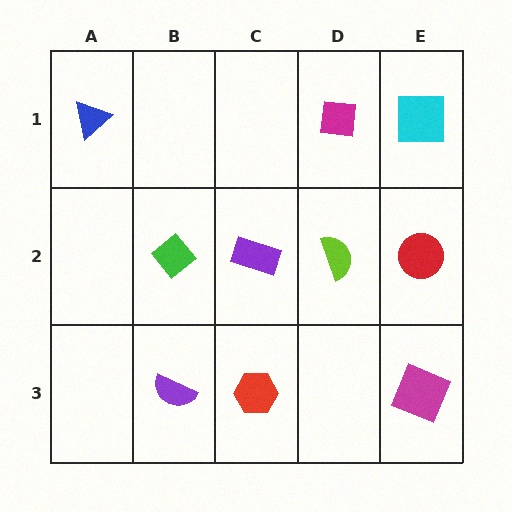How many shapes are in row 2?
4 shapes.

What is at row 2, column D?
A lime semicircle.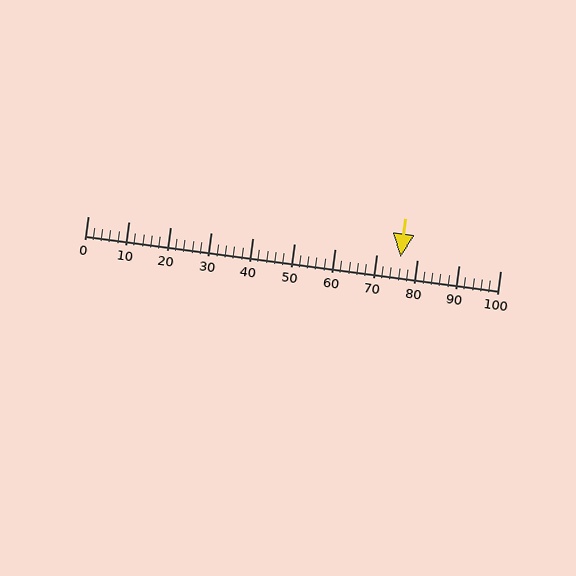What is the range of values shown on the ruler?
The ruler shows values from 0 to 100.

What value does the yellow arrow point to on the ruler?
The yellow arrow points to approximately 76.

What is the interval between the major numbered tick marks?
The major tick marks are spaced 10 units apart.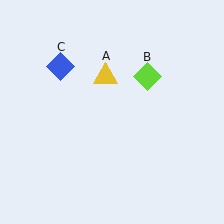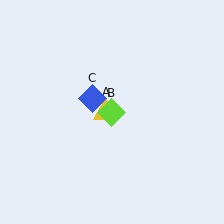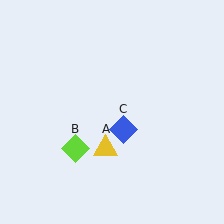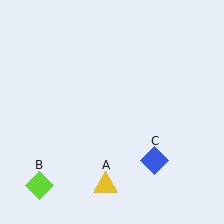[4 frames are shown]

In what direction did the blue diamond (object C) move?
The blue diamond (object C) moved down and to the right.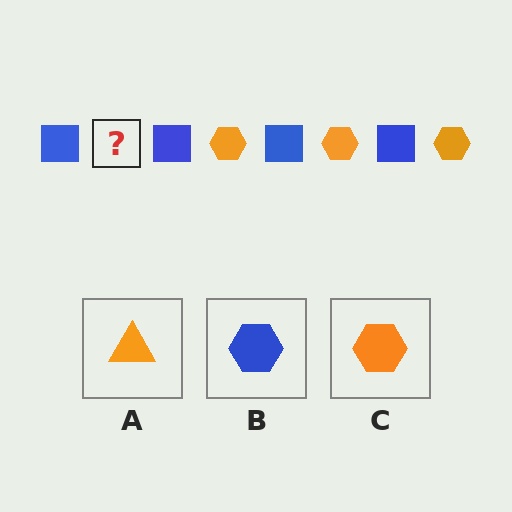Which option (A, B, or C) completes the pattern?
C.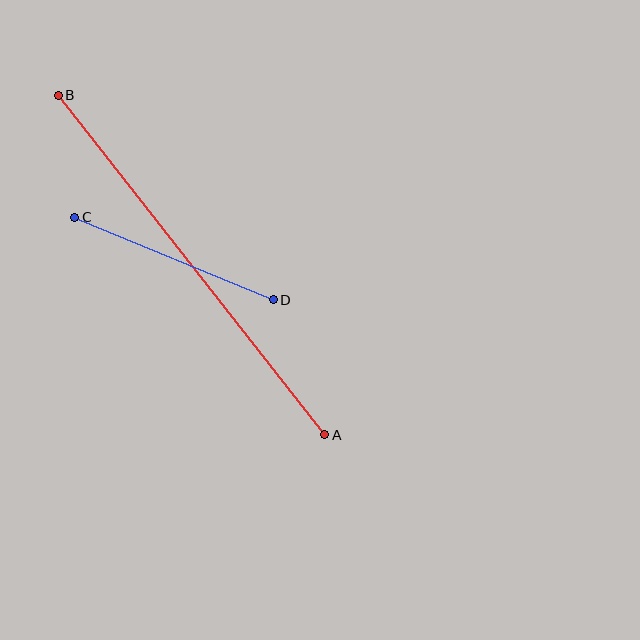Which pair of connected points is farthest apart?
Points A and B are farthest apart.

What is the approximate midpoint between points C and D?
The midpoint is at approximately (174, 258) pixels.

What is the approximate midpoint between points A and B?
The midpoint is at approximately (191, 265) pixels.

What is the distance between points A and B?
The distance is approximately 432 pixels.